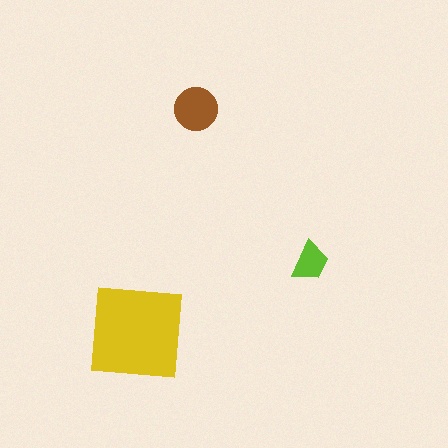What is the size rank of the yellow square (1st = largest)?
1st.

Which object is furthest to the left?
The yellow square is leftmost.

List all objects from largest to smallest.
The yellow square, the brown circle, the lime trapezoid.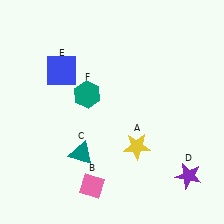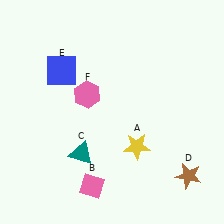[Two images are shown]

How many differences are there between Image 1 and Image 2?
There are 2 differences between the two images.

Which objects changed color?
D changed from purple to brown. F changed from teal to pink.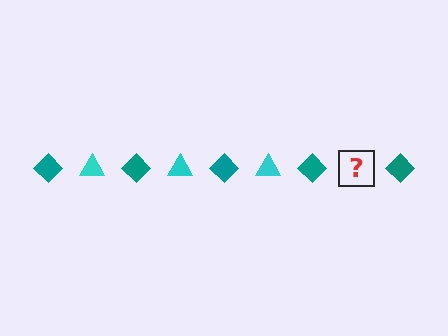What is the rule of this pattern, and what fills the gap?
The rule is that the pattern alternates between teal diamond and cyan triangle. The gap should be filled with a cyan triangle.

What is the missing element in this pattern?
The missing element is a cyan triangle.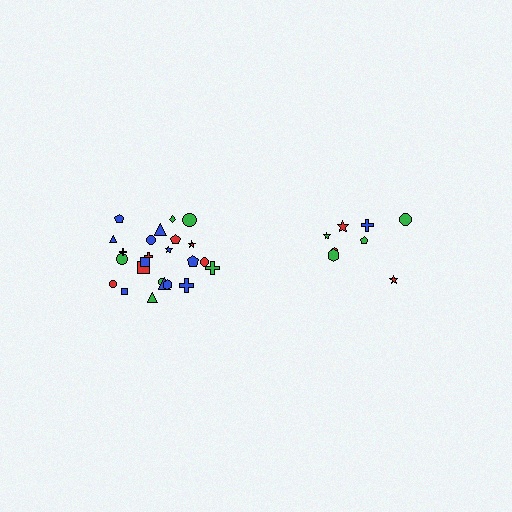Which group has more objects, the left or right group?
The left group.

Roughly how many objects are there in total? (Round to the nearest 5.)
Roughly 35 objects in total.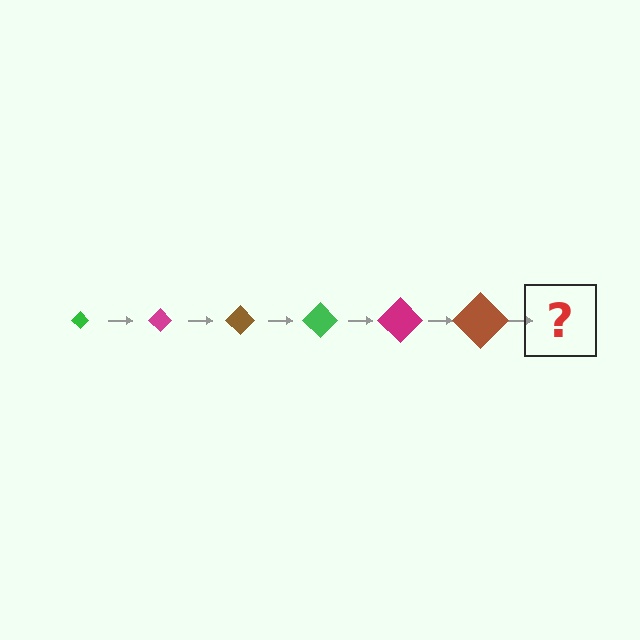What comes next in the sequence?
The next element should be a green diamond, larger than the previous one.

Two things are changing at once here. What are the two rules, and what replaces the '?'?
The two rules are that the diamond grows larger each step and the color cycles through green, magenta, and brown. The '?' should be a green diamond, larger than the previous one.